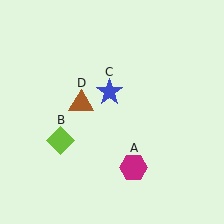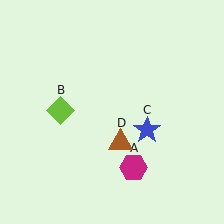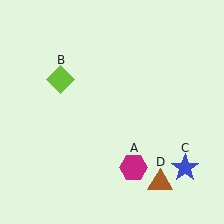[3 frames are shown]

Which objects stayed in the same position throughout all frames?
Magenta hexagon (object A) remained stationary.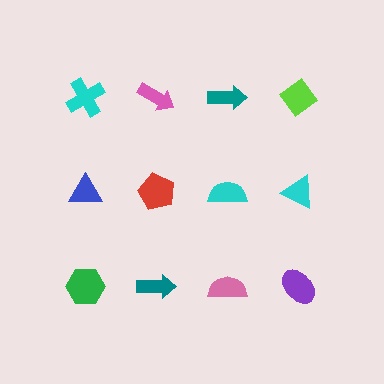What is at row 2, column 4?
A cyan triangle.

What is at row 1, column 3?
A teal arrow.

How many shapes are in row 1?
4 shapes.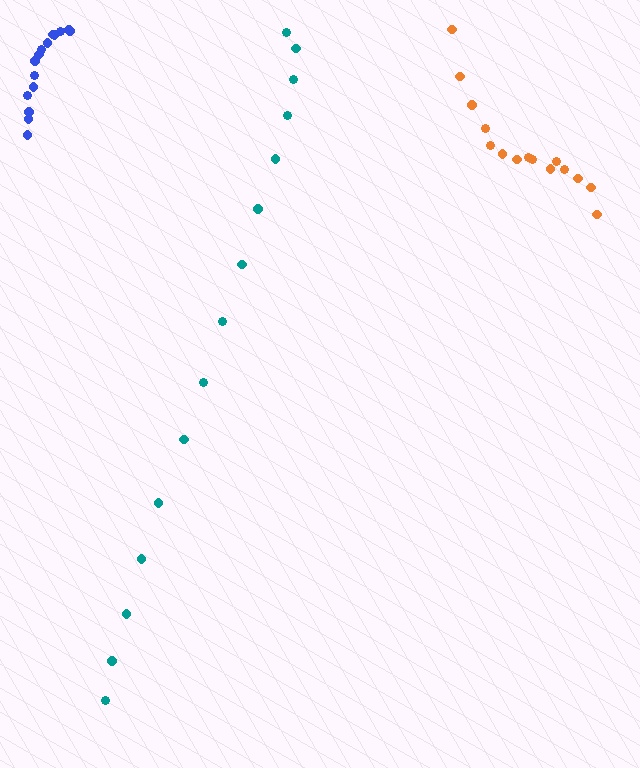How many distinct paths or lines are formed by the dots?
There are 3 distinct paths.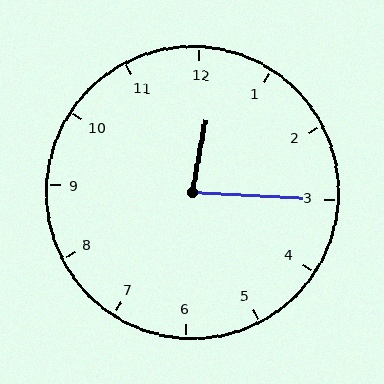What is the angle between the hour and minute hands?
Approximately 82 degrees.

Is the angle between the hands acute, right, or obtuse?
It is acute.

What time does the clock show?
12:15.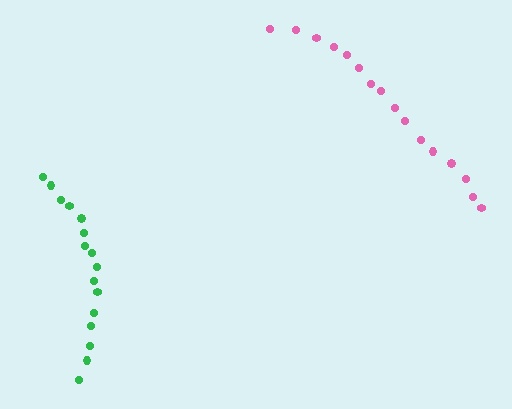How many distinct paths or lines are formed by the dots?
There are 2 distinct paths.